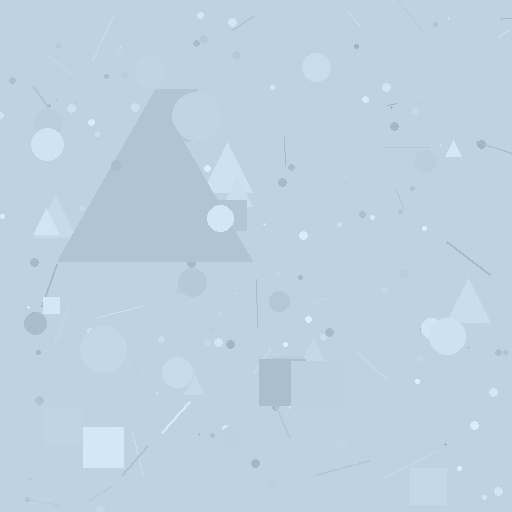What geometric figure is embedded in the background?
A triangle is embedded in the background.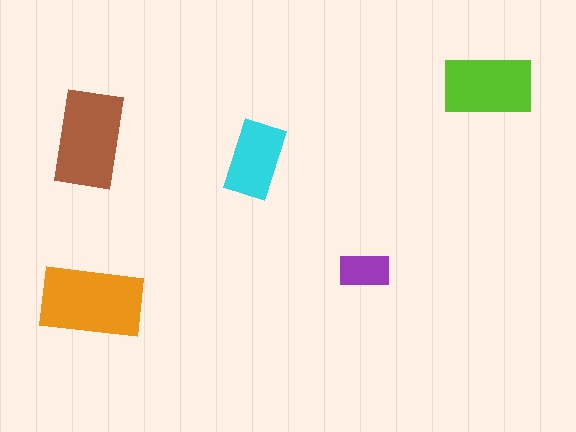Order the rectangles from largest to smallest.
the orange one, the brown one, the lime one, the cyan one, the purple one.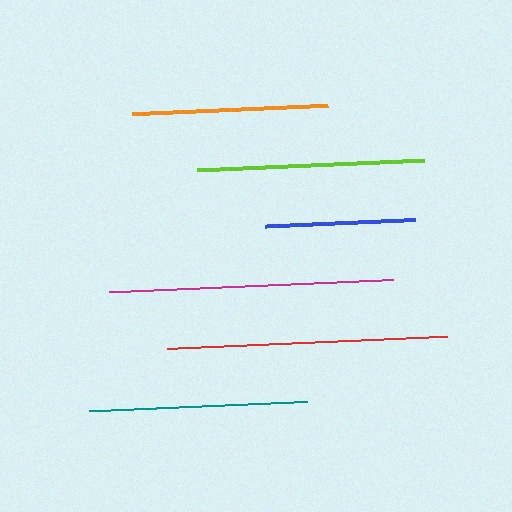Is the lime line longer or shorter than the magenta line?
The magenta line is longer than the lime line.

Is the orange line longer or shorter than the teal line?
The teal line is longer than the orange line.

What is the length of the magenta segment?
The magenta segment is approximately 284 pixels long.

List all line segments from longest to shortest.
From longest to shortest: magenta, red, lime, teal, orange, blue.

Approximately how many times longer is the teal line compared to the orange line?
The teal line is approximately 1.1 times the length of the orange line.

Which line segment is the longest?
The magenta line is the longest at approximately 284 pixels.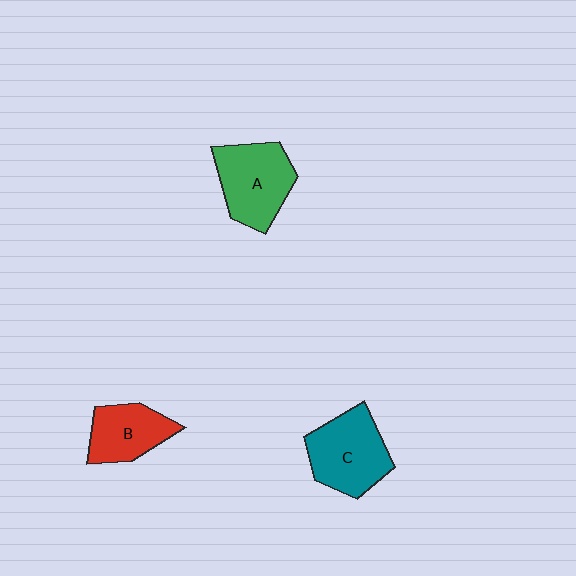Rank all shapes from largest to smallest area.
From largest to smallest: C (teal), A (green), B (red).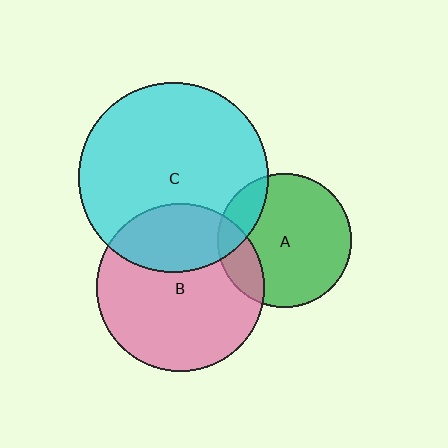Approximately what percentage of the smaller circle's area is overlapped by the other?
Approximately 15%.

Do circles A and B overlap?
Yes.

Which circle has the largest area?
Circle C (cyan).